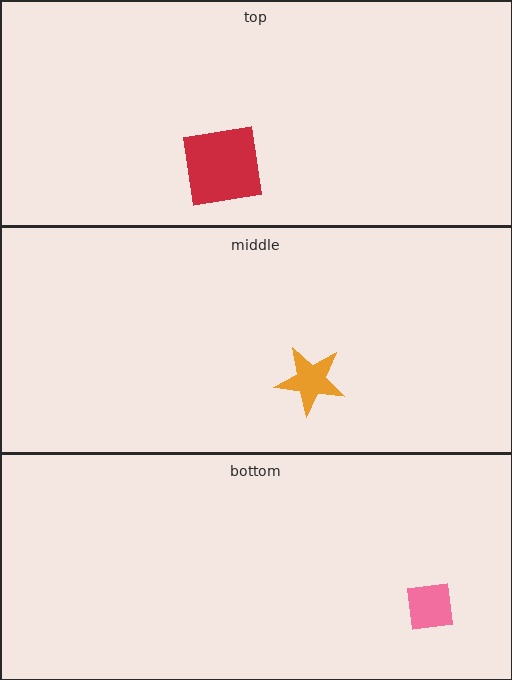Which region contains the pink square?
The bottom region.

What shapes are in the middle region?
The orange star.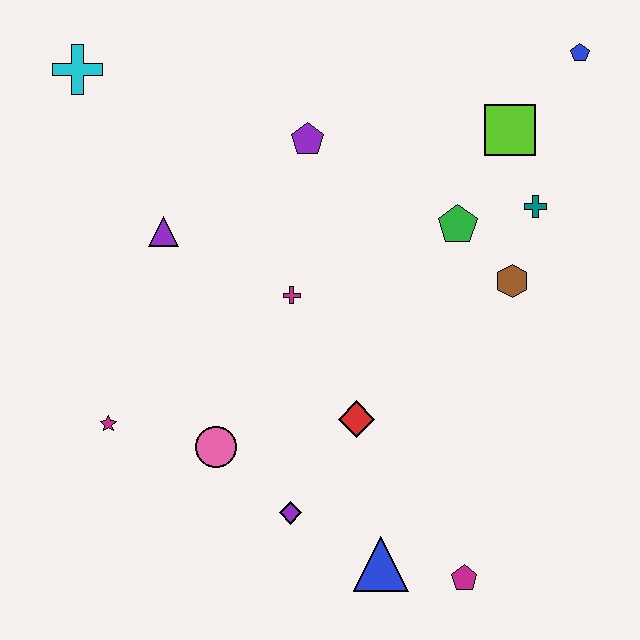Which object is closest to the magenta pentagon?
The blue triangle is closest to the magenta pentagon.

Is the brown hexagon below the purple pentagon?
Yes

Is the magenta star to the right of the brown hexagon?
No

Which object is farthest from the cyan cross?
The magenta pentagon is farthest from the cyan cross.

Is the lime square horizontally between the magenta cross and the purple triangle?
No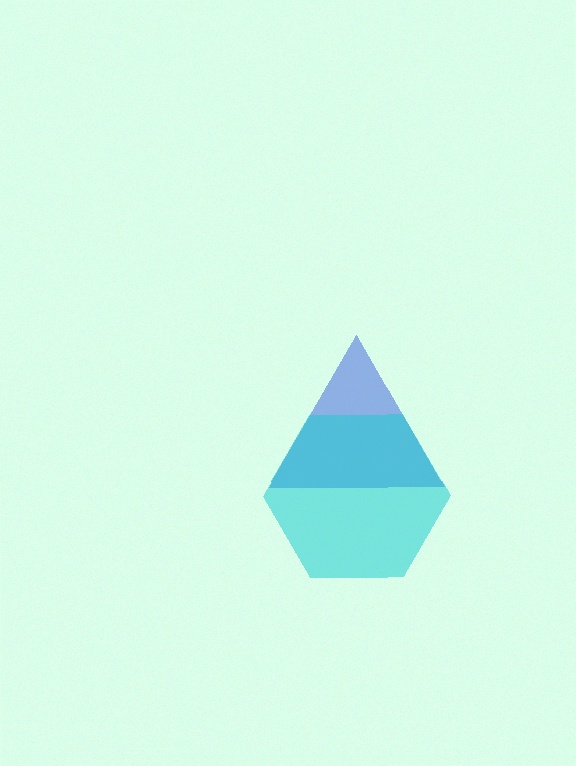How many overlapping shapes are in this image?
There are 2 overlapping shapes in the image.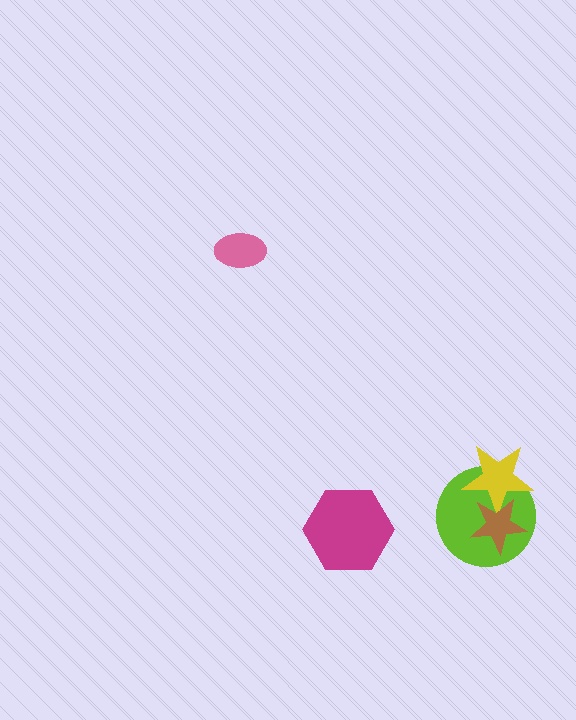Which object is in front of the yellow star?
The brown star is in front of the yellow star.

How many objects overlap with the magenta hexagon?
0 objects overlap with the magenta hexagon.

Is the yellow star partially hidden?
Yes, it is partially covered by another shape.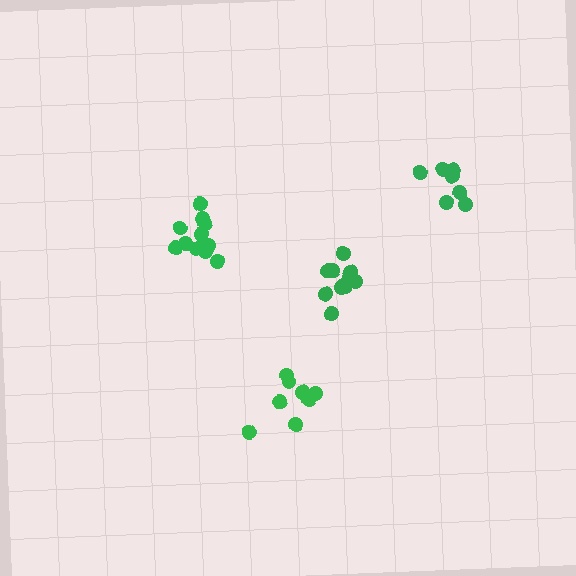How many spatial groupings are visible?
There are 4 spatial groupings.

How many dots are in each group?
Group 1: 12 dots, Group 2: 8 dots, Group 3: 12 dots, Group 4: 7 dots (39 total).